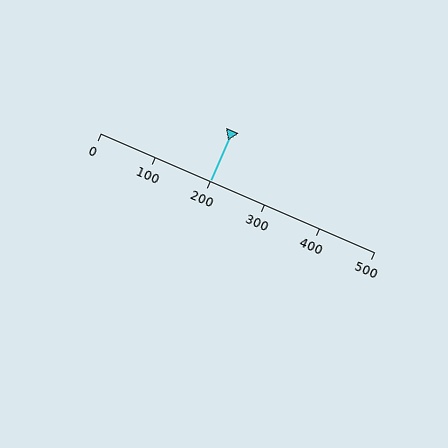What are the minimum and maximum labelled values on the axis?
The axis runs from 0 to 500.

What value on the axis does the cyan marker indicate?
The marker indicates approximately 200.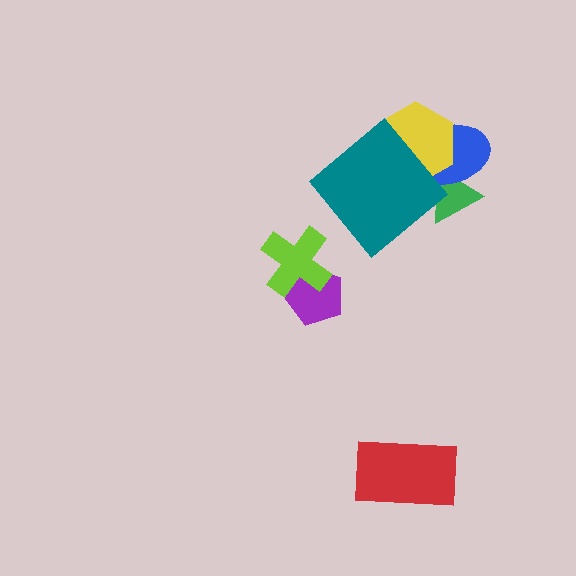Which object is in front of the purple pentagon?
The lime cross is in front of the purple pentagon.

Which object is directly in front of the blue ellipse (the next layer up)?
The yellow hexagon is directly in front of the blue ellipse.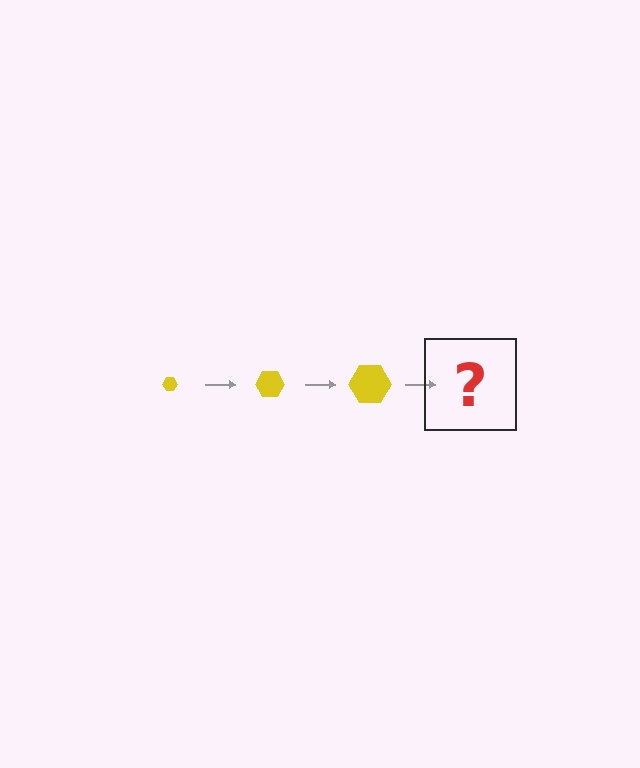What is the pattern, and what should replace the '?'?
The pattern is that the hexagon gets progressively larger each step. The '?' should be a yellow hexagon, larger than the previous one.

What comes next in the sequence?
The next element should be a yellow hexagon, larger than the previous one.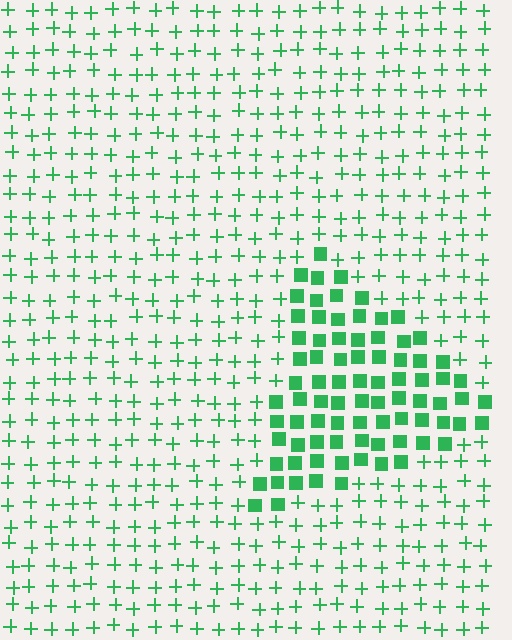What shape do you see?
I see a triangle.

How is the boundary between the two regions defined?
The boundary is defined by a change in element shape: squares inside vs. plus signs outside. All elements share the same color and spacing.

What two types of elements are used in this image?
The image uses squares inside the triangle region and plus signs outside it.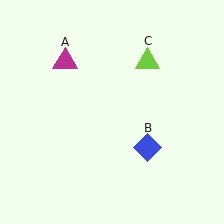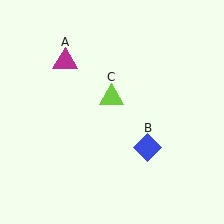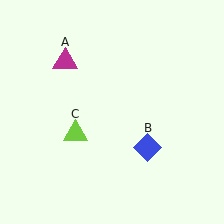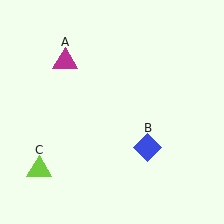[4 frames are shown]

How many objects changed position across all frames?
1 object changed position: lime triangle (object C).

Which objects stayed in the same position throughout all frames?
Magenta triangle (object A) and blue diamond (object B) remained stationary.